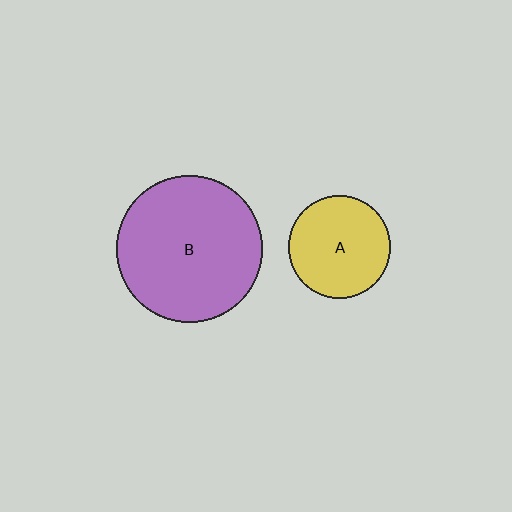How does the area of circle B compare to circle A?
Approximately 2.0 times.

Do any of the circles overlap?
No, none of the circles overlap.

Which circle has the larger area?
Circle B (purple).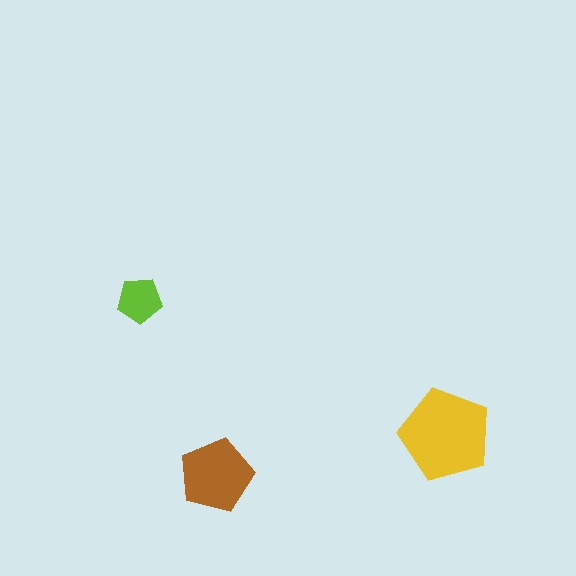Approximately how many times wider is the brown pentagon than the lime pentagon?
About 1.5 times wider.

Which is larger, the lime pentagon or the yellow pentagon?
The yellow one.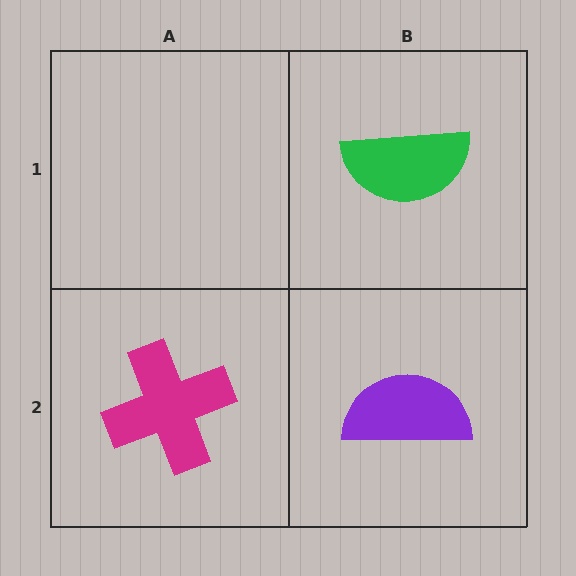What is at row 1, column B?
A green semicircle.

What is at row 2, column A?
A magenta cross.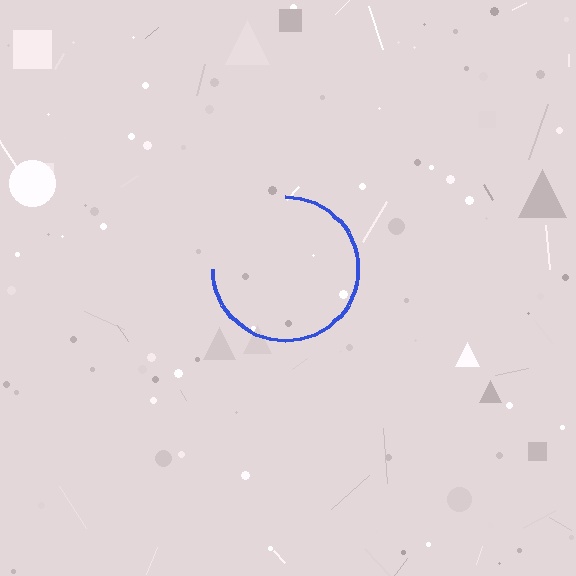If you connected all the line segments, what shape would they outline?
They would outline a circle.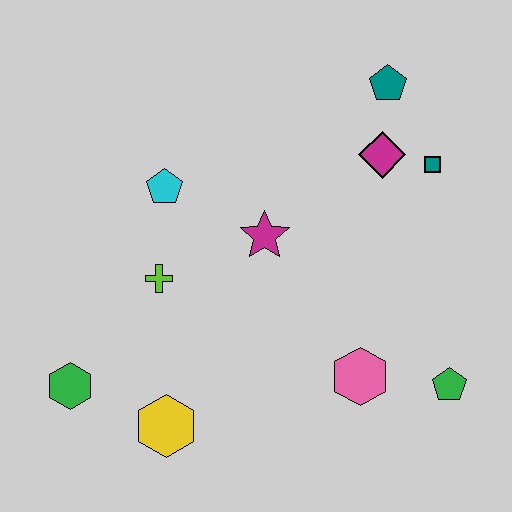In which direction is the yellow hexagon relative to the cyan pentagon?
The yellow hexagon is below the cyan pentagon.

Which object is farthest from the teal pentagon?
The green hexagon is farthest from the teal pentagon.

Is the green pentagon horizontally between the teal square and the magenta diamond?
No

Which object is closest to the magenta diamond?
The teal square is closest to the magenta diamond.